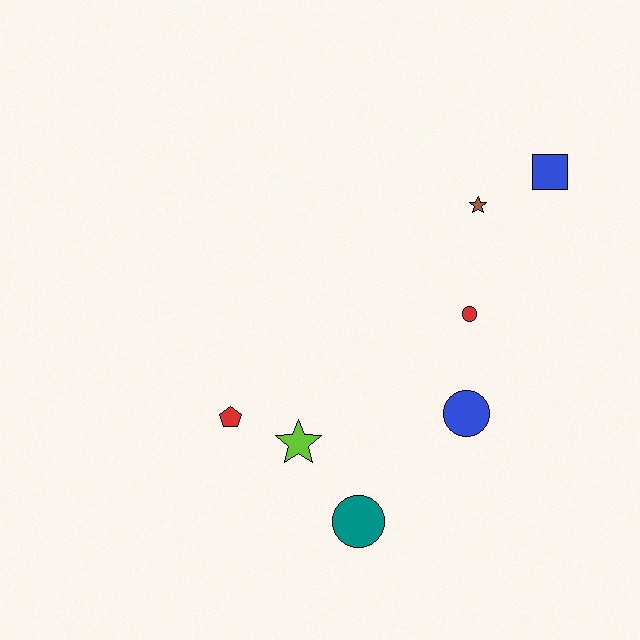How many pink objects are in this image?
There are no pink objects.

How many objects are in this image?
There are 7 objects.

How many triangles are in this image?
There are no triangles.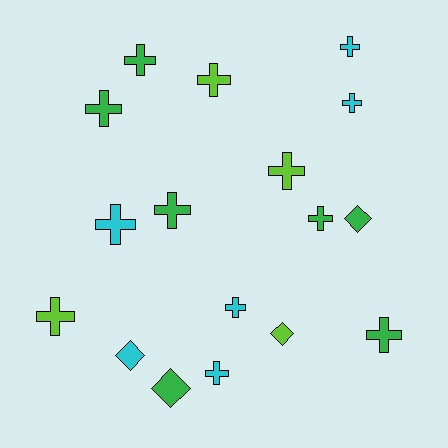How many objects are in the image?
There are 17 objects.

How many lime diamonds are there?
There is 1 lime diamond.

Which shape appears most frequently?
Cross, with 13 objects.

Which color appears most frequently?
Green, with 7 objects.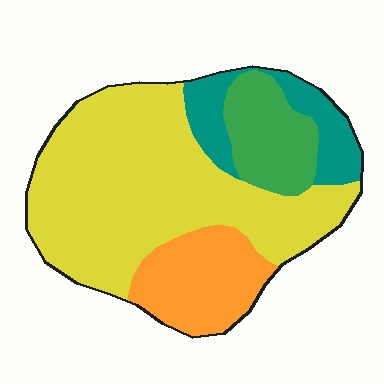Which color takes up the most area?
Yellow, at roughly 55%.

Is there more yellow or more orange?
Yellow.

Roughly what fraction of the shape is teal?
Teal takes up about one eighth (1/8) of the shape.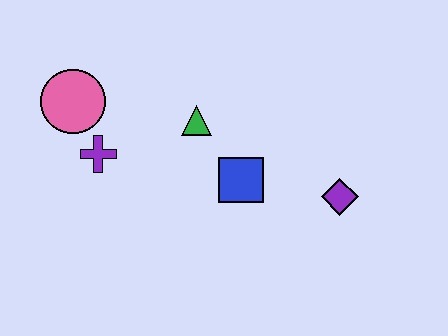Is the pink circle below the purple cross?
No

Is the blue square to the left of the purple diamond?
Yes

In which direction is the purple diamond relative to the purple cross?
The purple diamond is to the right of the purple cross.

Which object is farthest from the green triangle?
The purple diamond is farthest from the green triangle.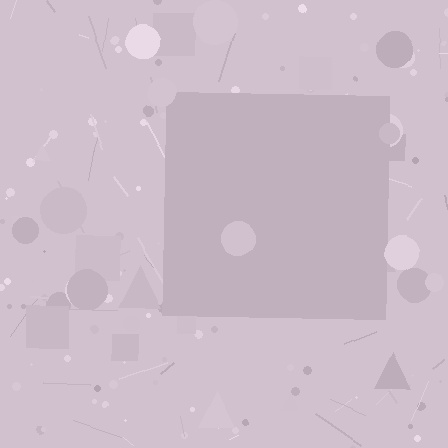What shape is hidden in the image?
A square is hidden in the image.